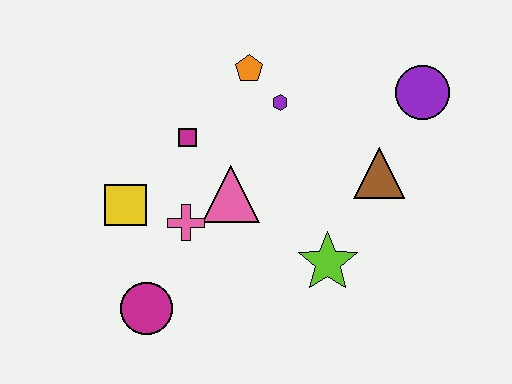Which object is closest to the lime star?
The brown triangle is closest to the lime star.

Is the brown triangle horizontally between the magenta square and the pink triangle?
No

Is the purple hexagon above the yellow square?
Yes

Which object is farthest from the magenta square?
The purple circle is farthest from the magenta square.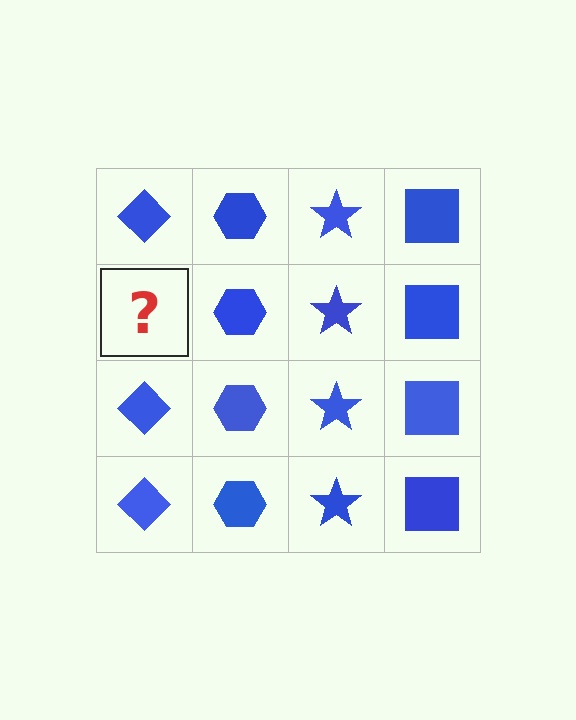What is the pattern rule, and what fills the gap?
The rule is that each column has a consistent shape. The gap should be filled with a blue diamond.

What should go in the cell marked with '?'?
The missing cell should contain a blue diamond.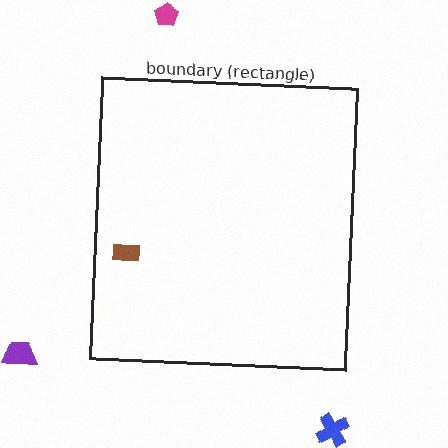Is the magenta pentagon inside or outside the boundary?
Outside.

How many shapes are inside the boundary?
1 inside, 3 outside.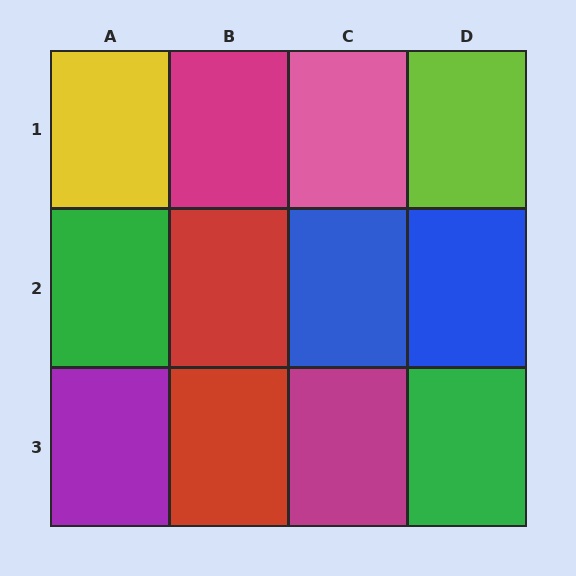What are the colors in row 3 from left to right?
Purple, red, magenta, green.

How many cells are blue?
2 cells are blue.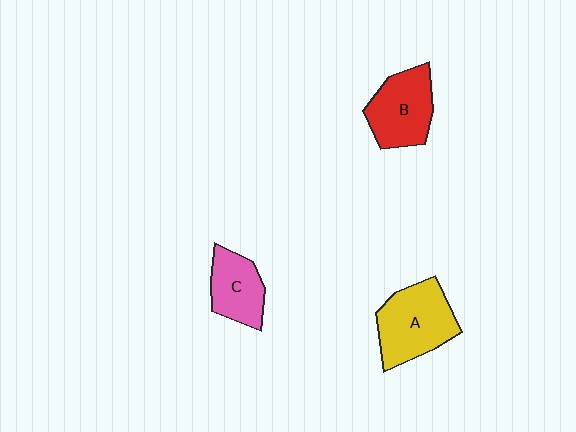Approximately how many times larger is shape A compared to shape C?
Approximately 1.5 times.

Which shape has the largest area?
Shape A (yellow).